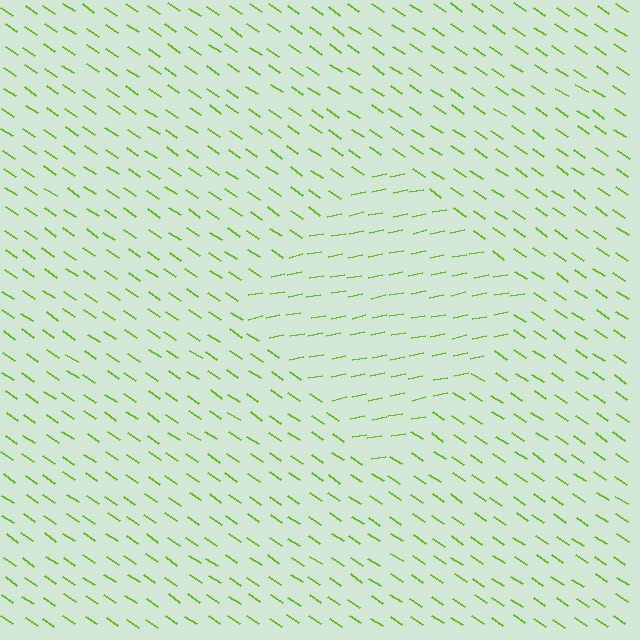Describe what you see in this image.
The image is filled with small lime line segments. A diamond region in the image has lines oriented differently from the surrounding lines, creating a visible texture boundary.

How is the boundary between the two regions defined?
The boundary is defined purely by a change in line orientation (approximately 45 degrees difference). All lines are the same color and thickness.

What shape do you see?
I see a diamond.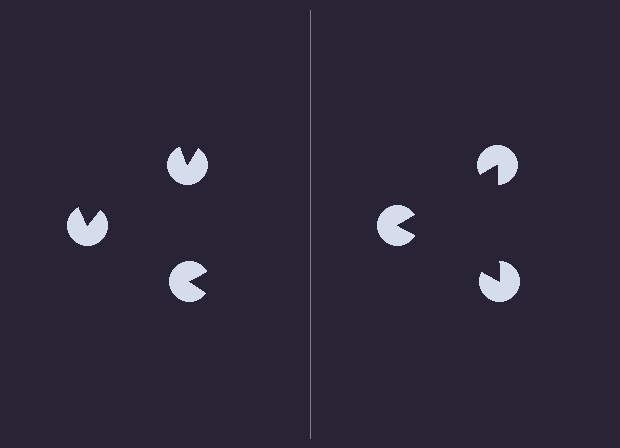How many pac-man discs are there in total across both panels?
6 — 3 on each side.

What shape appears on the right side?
An illusory triangle.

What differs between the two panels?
The pac-man discs are positioned identically on both sides; only the wedge orientations differ. On the right they align to a triangle; on the left they are misaligned.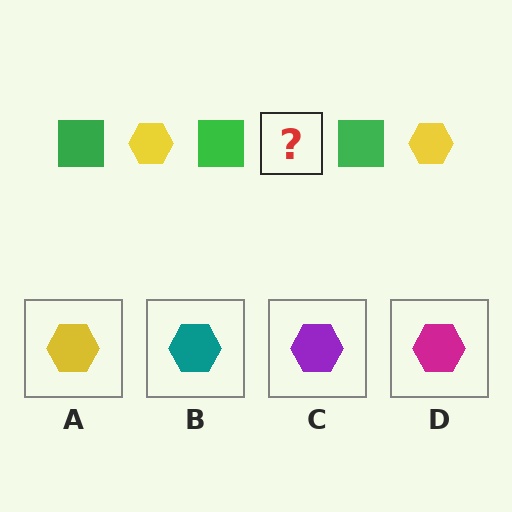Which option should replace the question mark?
Option A.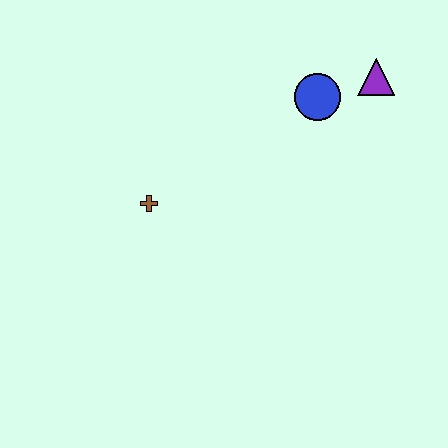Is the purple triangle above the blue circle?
Yes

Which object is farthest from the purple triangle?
The brown cross is farthest from the purple triangle.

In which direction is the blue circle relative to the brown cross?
The blue circle is to the right of the brown cross.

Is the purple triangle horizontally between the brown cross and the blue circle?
No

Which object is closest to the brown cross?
The blue circle is closest to the brown cross.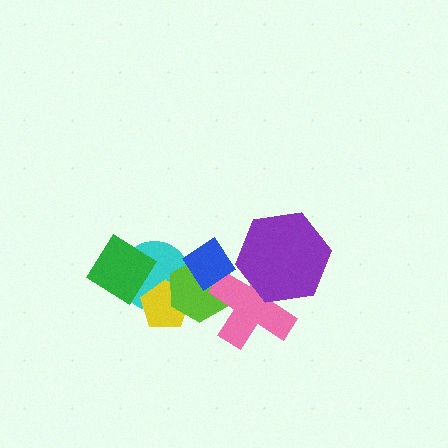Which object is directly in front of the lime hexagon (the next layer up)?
The pink cross is directly in front of the lime hexagon.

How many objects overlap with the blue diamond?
3 objects overlap with the blue diamond.